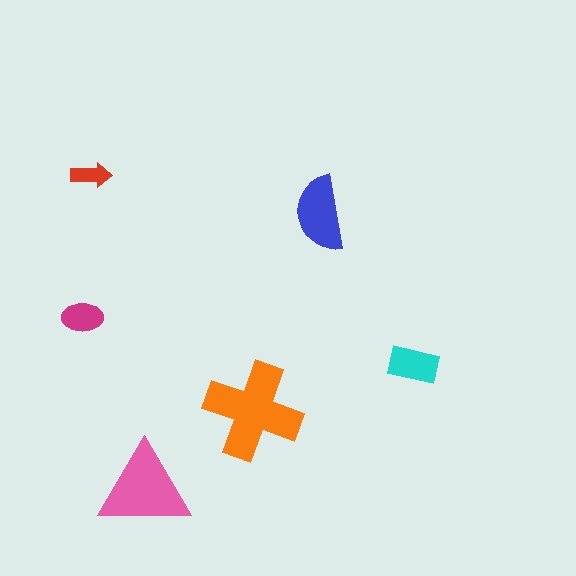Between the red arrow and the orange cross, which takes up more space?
The orange cross.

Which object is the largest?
The orange cross.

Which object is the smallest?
The red arrow.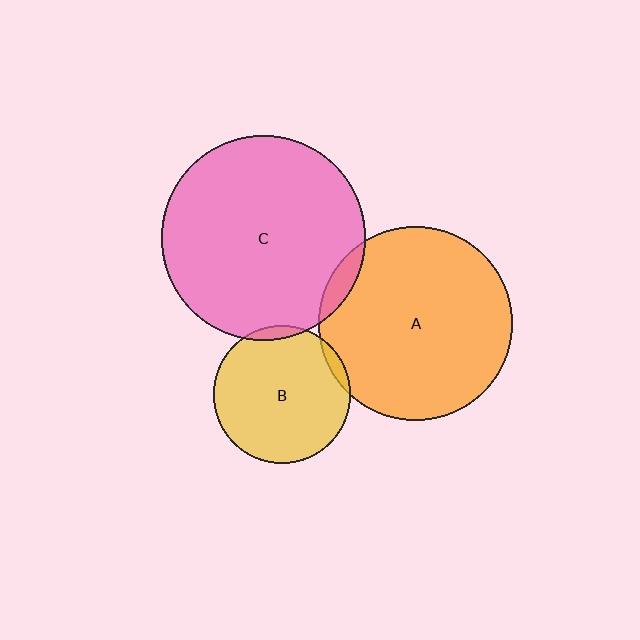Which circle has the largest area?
Circle C (pink).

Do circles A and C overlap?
Yes.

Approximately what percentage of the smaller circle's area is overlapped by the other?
Approximately 5%.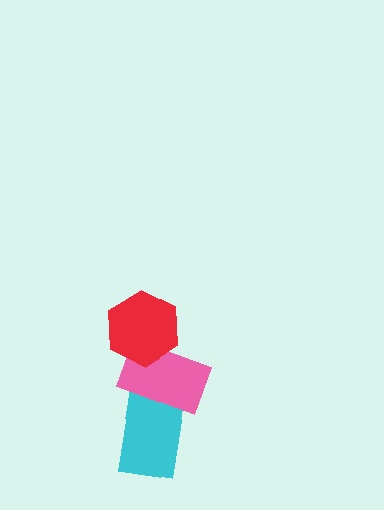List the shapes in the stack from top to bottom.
From top to bottom: the red hexagon, the pink rectangle, the cyan rectangle.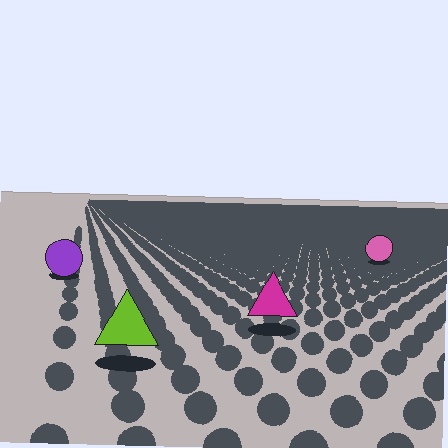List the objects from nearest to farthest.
From nearest to farthest: the lime triangle, the magenta triangle, the purple circle, the pink circle.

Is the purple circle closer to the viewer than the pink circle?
Yes. The purple circle is closer — you can tell from the texture gradient: the ground texture is coarser near it.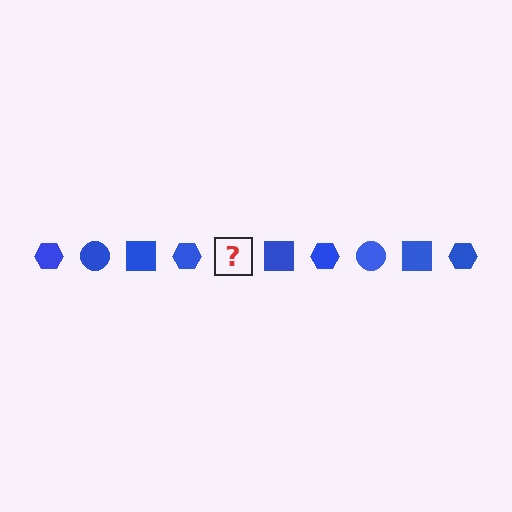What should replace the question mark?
The question mark should be replaced with a blue circle.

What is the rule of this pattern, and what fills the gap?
The rule is that the pattern cycles through hexagon, circle, square shapes in blue. The gap should be filled with a blue circle.